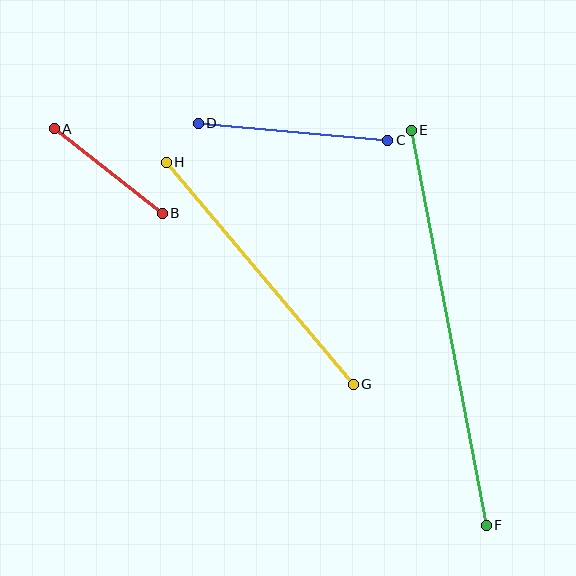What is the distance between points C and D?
The distance is approximately 190 pixels.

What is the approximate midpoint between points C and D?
The midpoint is at approximately (293, 132) pixels.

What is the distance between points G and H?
The distance is approximately 290 pixels.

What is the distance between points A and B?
The distance is approximately 137 pixels.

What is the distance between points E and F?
The distance is approximately 402 pixels.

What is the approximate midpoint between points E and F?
The midpoint is at approximately (449, 328) pixels.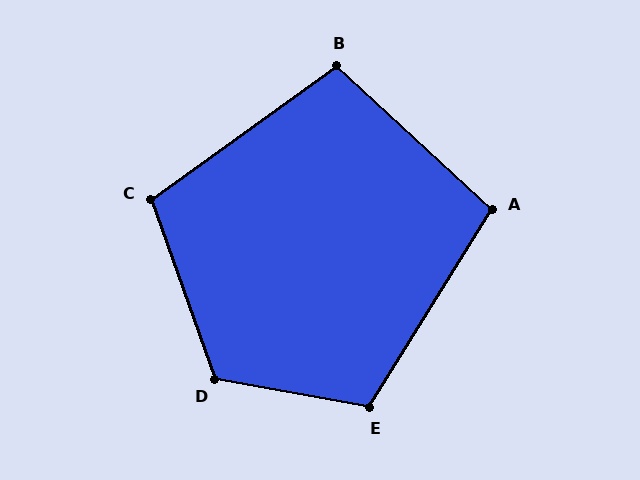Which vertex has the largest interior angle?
D, at approximately 120 degrees.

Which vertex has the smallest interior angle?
A, at approximately 101 degrees.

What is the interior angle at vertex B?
Approximately 102 degrees (obtuse).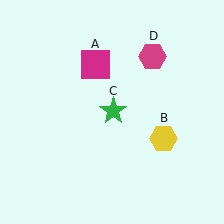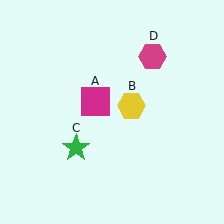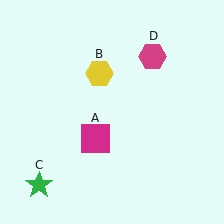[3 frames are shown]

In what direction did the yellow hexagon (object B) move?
The yellow hexagon (object B) moved up and to the left.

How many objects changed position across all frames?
3 objects changed position: magenta square (object A), yellow hexagon (object B), green star (object C).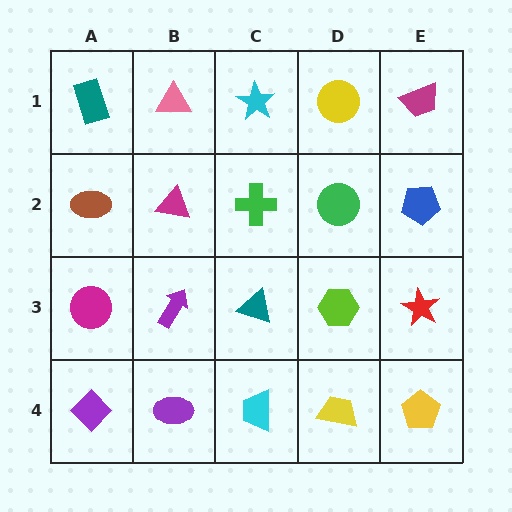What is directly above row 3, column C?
A green cross.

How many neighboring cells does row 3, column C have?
4.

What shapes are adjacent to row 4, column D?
A lime hexagon (row 3, column D), a cyan trapezoid (row 4, column C), a yellow pentagon (row 4, column E).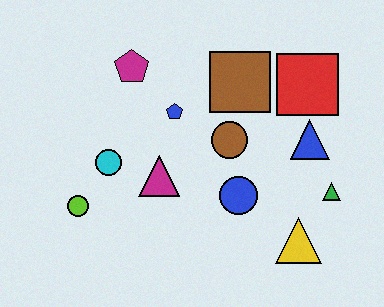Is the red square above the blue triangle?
Yes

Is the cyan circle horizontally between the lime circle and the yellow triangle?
Yes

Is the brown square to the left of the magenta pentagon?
No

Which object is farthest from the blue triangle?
The lime circle is farthest from the blue triangle.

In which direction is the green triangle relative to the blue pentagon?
The green triangle is to the right of the blue pentagon.